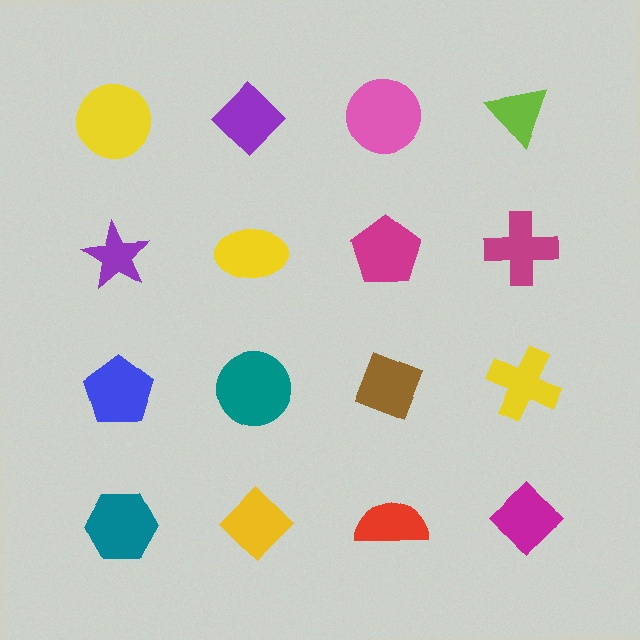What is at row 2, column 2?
A yellow ellipse.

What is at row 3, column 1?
A blue pentagon.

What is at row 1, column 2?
A purple diamond.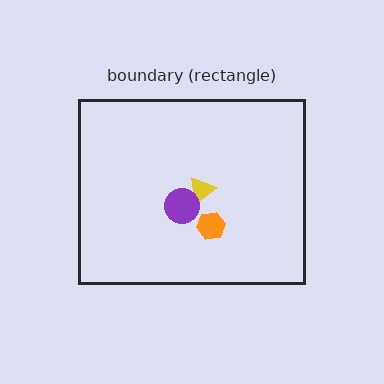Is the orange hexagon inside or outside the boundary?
Inside.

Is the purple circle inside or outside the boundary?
Inside.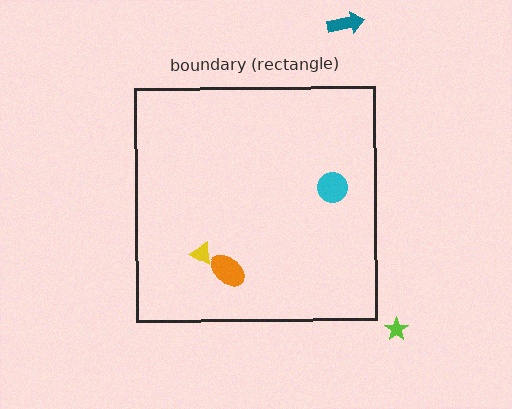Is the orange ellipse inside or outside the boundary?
Inside.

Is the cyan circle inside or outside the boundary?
Inside.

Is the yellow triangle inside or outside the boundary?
Inside.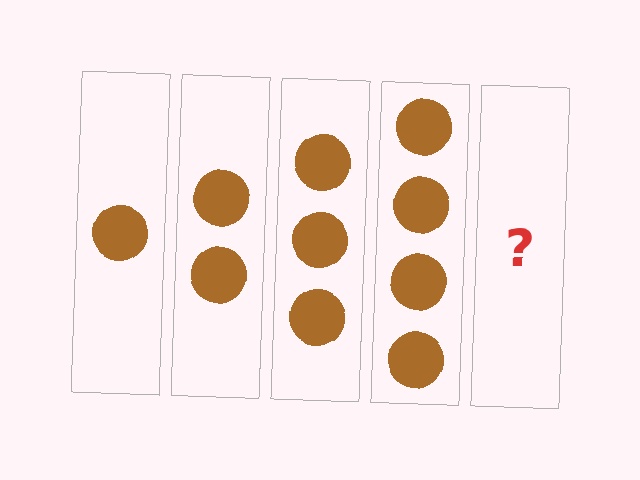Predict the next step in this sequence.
The next step is 5 circles.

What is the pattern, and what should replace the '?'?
The pattern is that each step adds one more circle. The '?' should be 5 circles.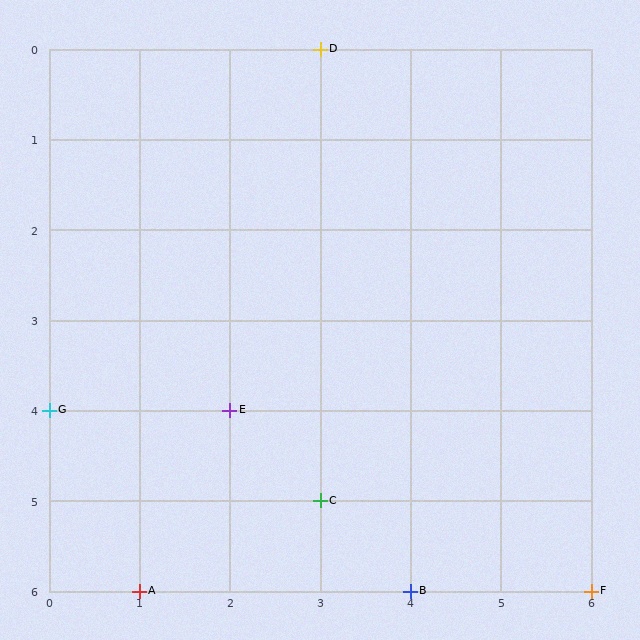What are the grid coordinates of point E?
Point E is at grid coordinates (2, 4).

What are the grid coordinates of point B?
Point B is at grid coordinates (4, 6).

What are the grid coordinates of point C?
Point C is at grid coordinates (3, 5).